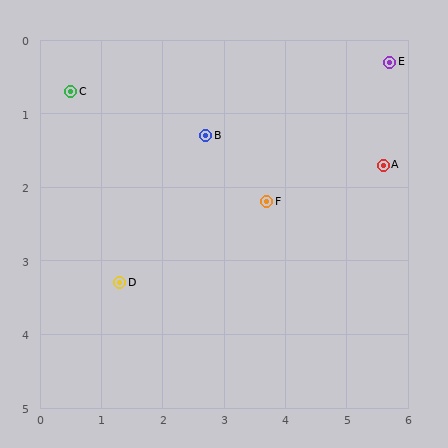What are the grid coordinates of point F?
Point F is at approximately (3.7, 2.2).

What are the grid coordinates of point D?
Point D is at approximately (1.3, 3.3).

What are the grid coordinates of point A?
Point A is at approximately (5.6, 1.7).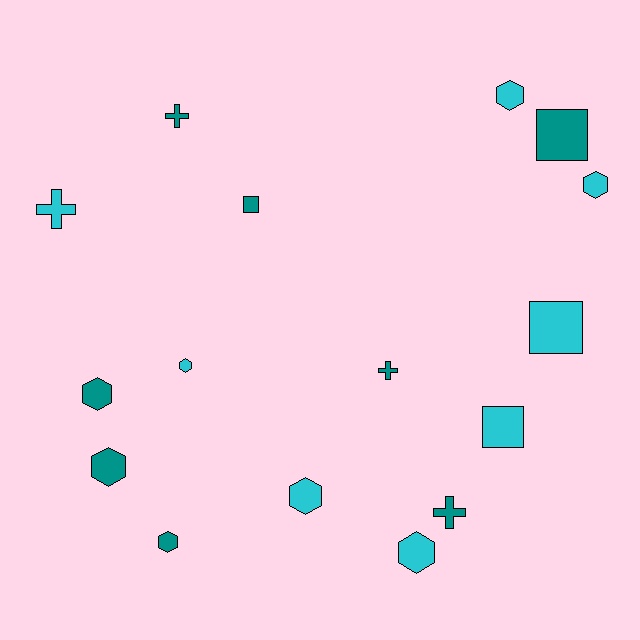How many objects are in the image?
There are 16 objects.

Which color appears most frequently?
Cyan, with 8 objects.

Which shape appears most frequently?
Hexagon, with 8 objects.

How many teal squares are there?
There are 2 teal squares.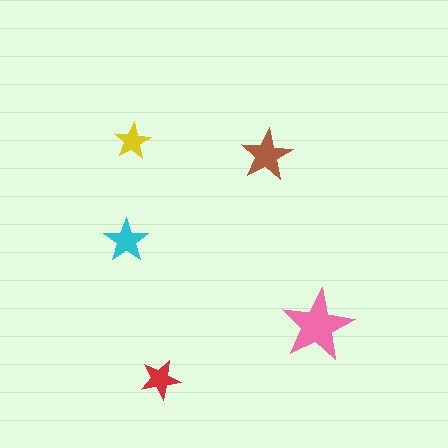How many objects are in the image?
There are 5 objects in the image.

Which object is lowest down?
The red star is bottommost.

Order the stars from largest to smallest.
the pink one, the brown one, the cyan one, the red one, the yellow one.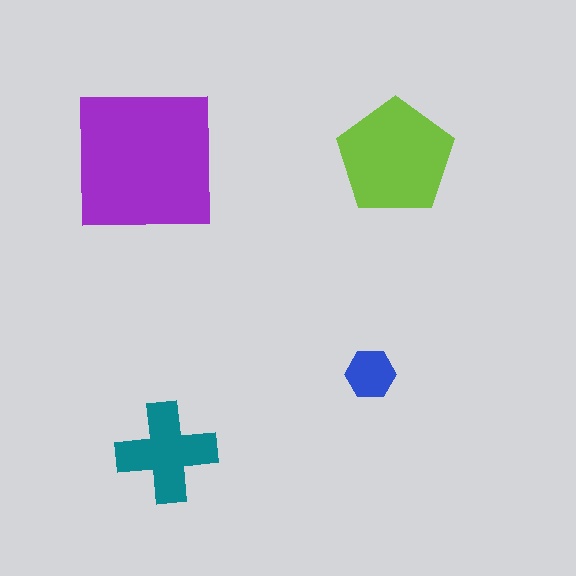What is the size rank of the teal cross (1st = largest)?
3rd.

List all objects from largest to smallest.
The purple square, the lime pentagon, the teal cross, the blue hexagon.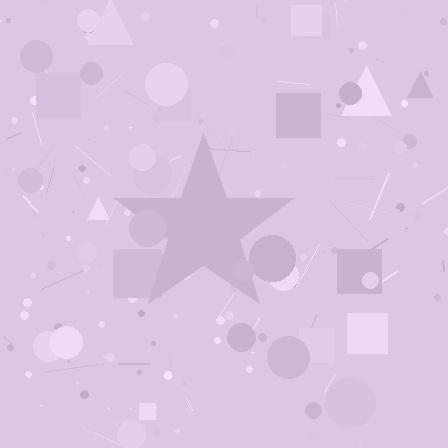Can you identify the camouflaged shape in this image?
The camouflaged shape is a star.